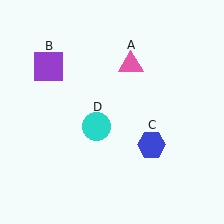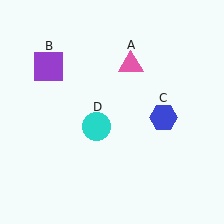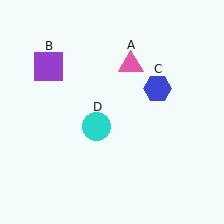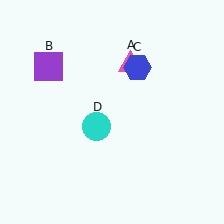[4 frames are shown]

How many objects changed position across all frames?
1 object changed position: blue hexagon (object C).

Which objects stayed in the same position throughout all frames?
Pink triangle (object A) and purple square (object B) and cyan circle (object D) remained stationary.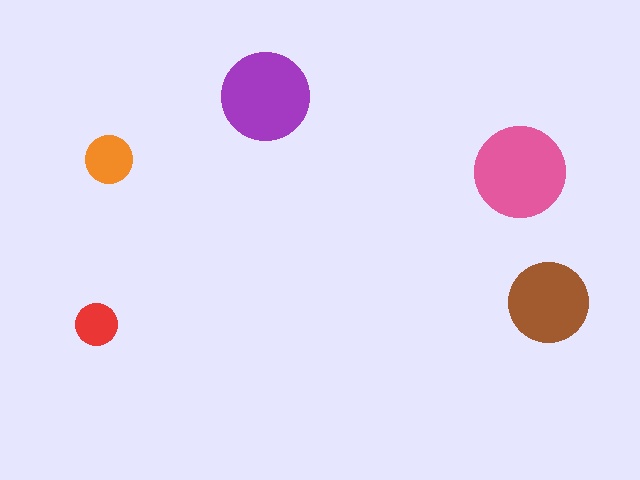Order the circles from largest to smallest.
the pink one, the purple one, the brown one, the orange one, the red one.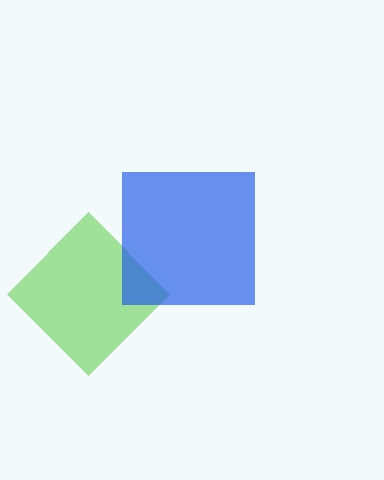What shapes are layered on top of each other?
The layered shapes are: a lime diamond, a blue square.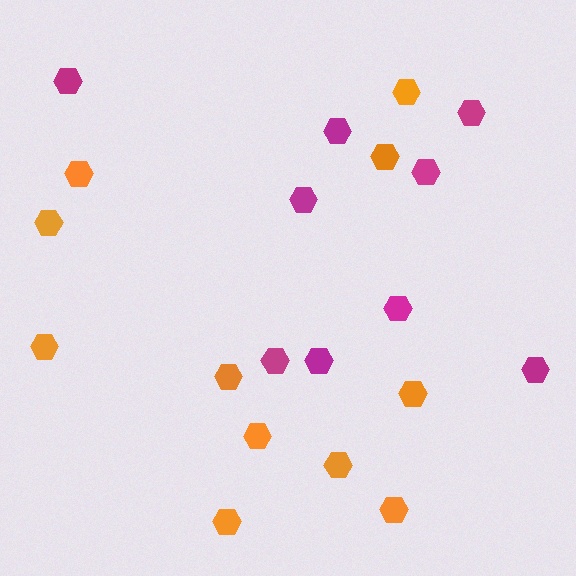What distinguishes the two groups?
There are 2 groups: one group of magenta hexagons (9) and one group of orange hexagons (11).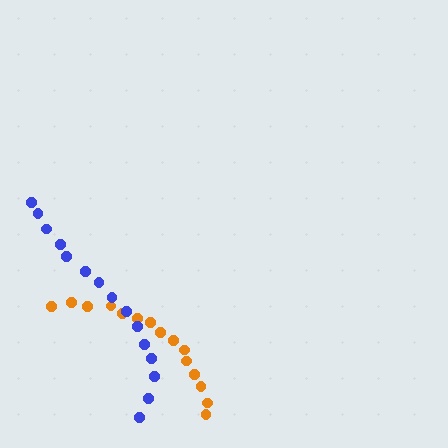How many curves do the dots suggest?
There are 2 distinct paths.